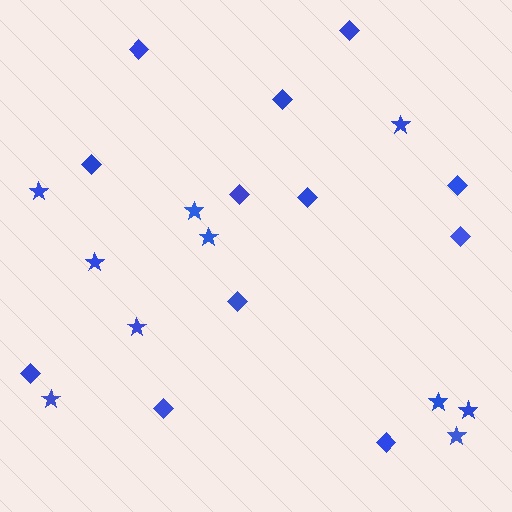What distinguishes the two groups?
There are 2 groups: one group of diamonds (12) and one group of stars (10).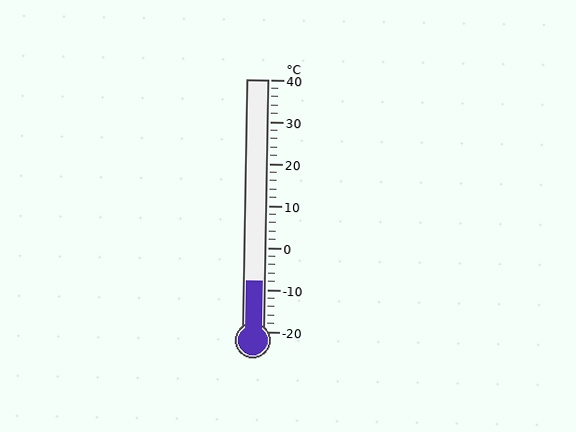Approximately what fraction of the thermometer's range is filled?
The thermometer is filled to approximately 20% of its range.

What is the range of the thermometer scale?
The thermometer scale ranges from -20°C to 40°C.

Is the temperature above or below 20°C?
The temperature is below 20°C.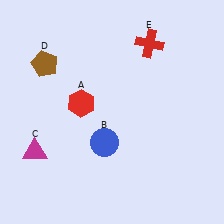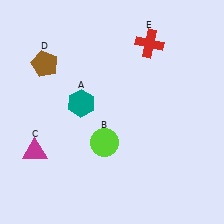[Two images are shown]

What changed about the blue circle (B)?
In Image 1, B is blue. In Image 2, it changed to lime.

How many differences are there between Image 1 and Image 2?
There are 2 differences between the two images.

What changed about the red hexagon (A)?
In Image 1, A is red. In Image 2, it changed to teal.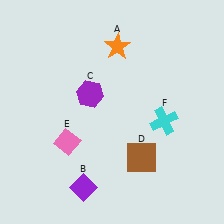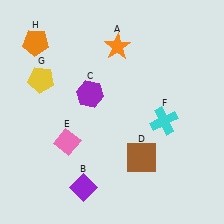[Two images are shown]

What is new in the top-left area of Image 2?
An orange pentagon (H) was added in the top-left area of Image 2.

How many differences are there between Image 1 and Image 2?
There are 2 differences between the two images.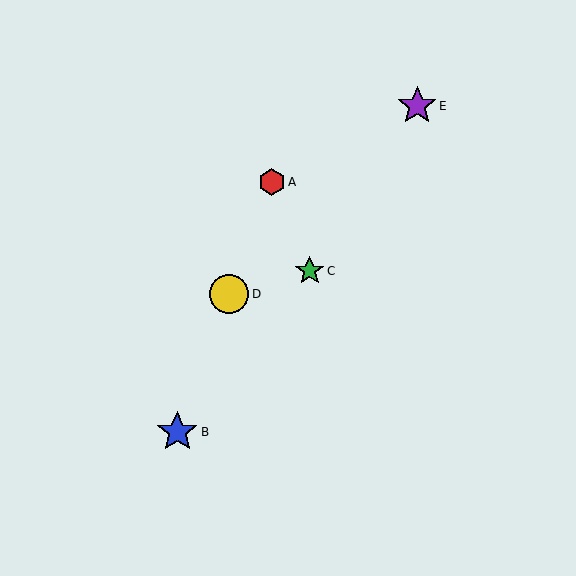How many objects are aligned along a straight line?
3 objects (A, B, D) are aligned along a straight line.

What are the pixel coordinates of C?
Object C is at (310, 271).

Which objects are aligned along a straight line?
Objects A, B, D are aligned along a straight line.